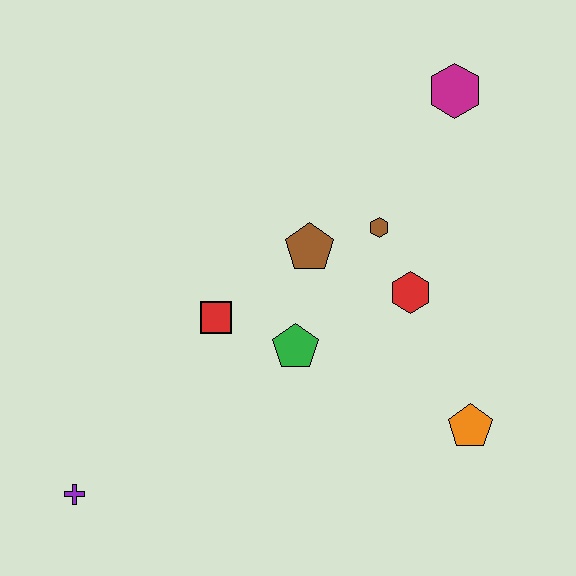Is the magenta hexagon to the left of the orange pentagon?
Yes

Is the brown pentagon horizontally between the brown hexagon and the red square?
Yes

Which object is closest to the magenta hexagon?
The brown hexagon is closest to the magenta hexagon.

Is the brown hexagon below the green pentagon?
No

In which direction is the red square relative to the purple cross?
The red square is above the purple cross.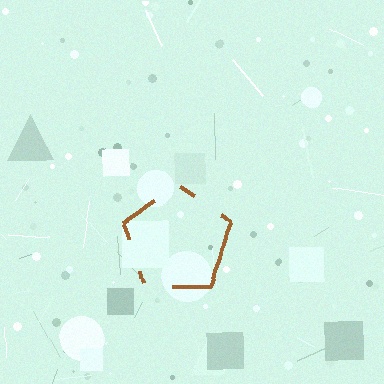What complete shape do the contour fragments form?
The contour fragments form a pentagon.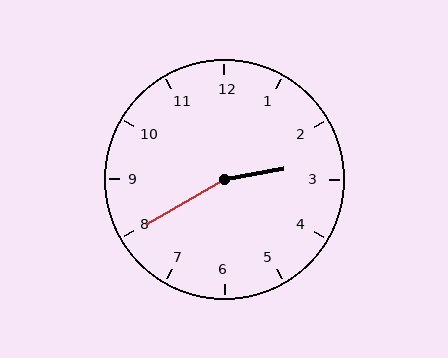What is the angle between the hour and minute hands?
Approximately 160 degrees.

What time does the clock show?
2:40.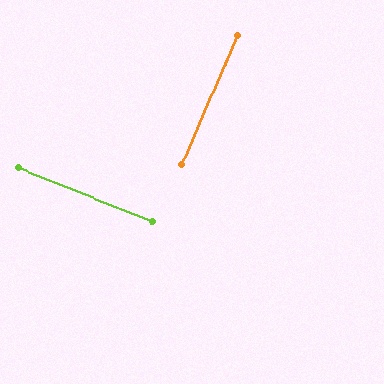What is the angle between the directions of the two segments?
Approximately 88 degrees.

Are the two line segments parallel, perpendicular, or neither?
Perpendicular — they meet at approximately 88°.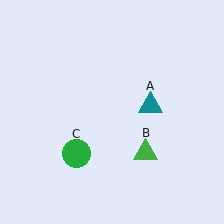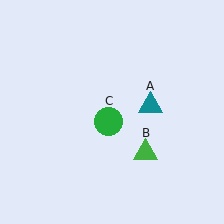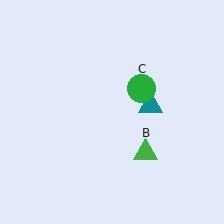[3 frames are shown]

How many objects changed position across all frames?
1 object changed position: green circle (object C).